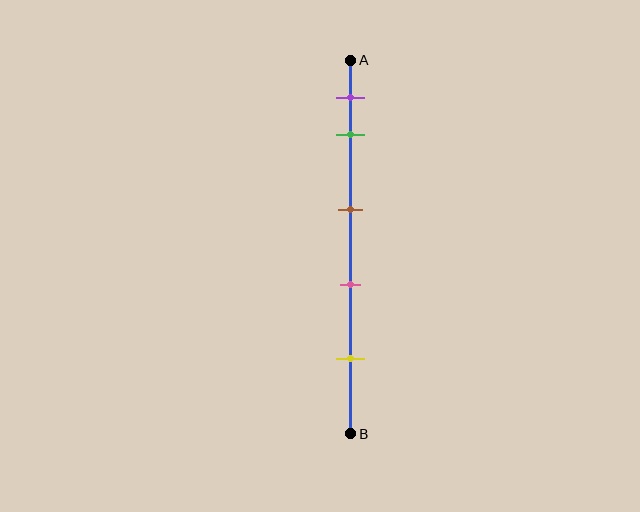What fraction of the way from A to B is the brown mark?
The brown mark is approximately 40% (0.4) of the way from A to B.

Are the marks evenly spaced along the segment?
No, the marks are not evenly spaced.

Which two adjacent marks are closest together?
The purple and green marks are the closest adjacent pair.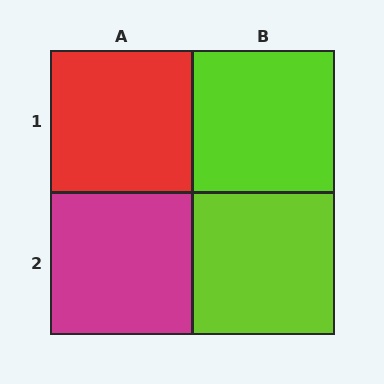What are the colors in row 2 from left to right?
Magenta, lime.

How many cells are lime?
2 cells are lime.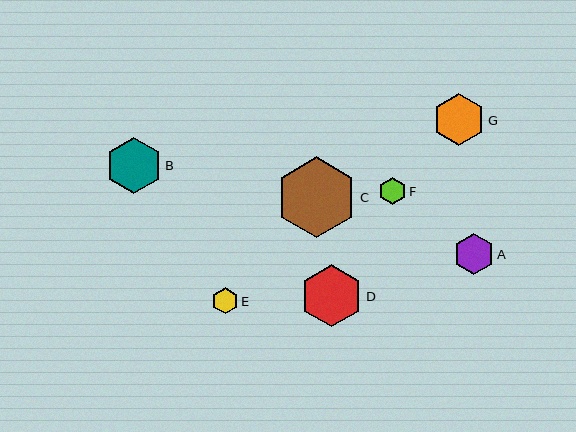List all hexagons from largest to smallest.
From largest to smallest: C, D, B, G, A, F, E.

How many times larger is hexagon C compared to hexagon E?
Hexagon C is approximately 3.1 times the size of hexagon E.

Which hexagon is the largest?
Hexagon C is the largest with a size of approximately 81 pixels.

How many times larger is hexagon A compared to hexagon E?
Hexagon A is approximately 1.5 times the size of hexagon E.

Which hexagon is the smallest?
Hexagon E is the smallest with a size of approximately 26 pixels.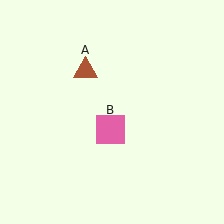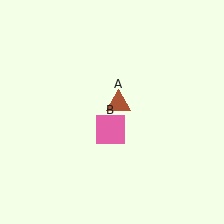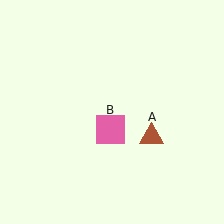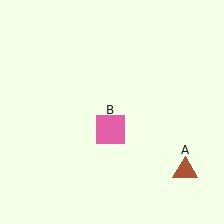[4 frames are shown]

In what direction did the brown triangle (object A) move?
The brown triangle (object A) moved down and to the right.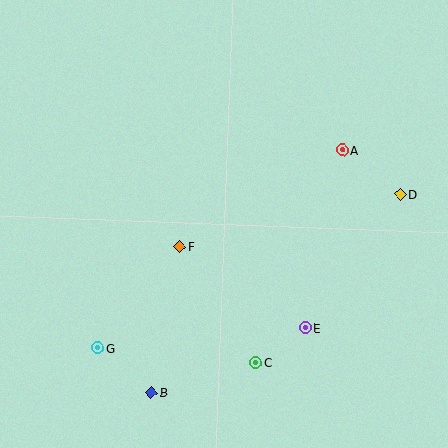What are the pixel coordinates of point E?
Point E is at (305, 328).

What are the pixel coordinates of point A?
Point A is at (342, 150).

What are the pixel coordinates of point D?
Point D is at (400, 194).